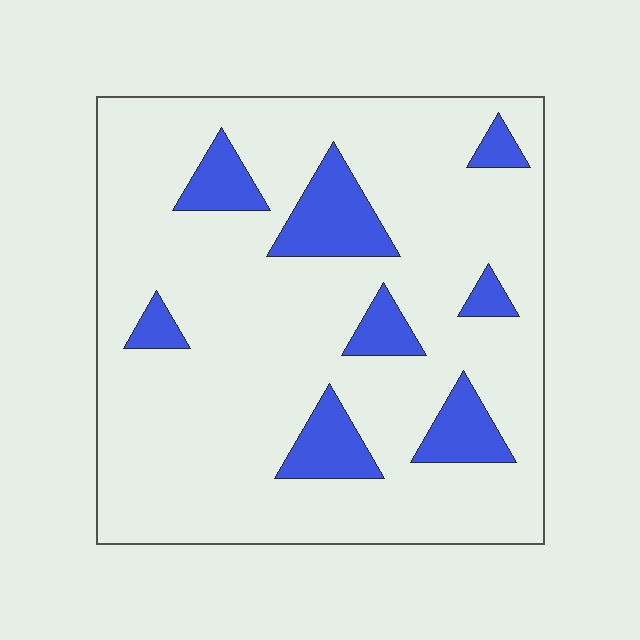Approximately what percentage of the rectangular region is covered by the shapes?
Approximately 15%.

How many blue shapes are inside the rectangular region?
8.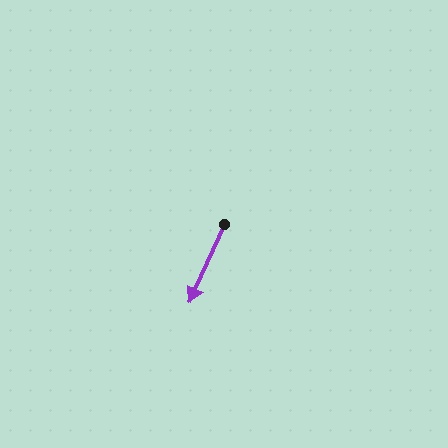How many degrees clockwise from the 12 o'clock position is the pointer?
Approximately 204 degrees.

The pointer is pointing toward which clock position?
Roughly 7 o'clock.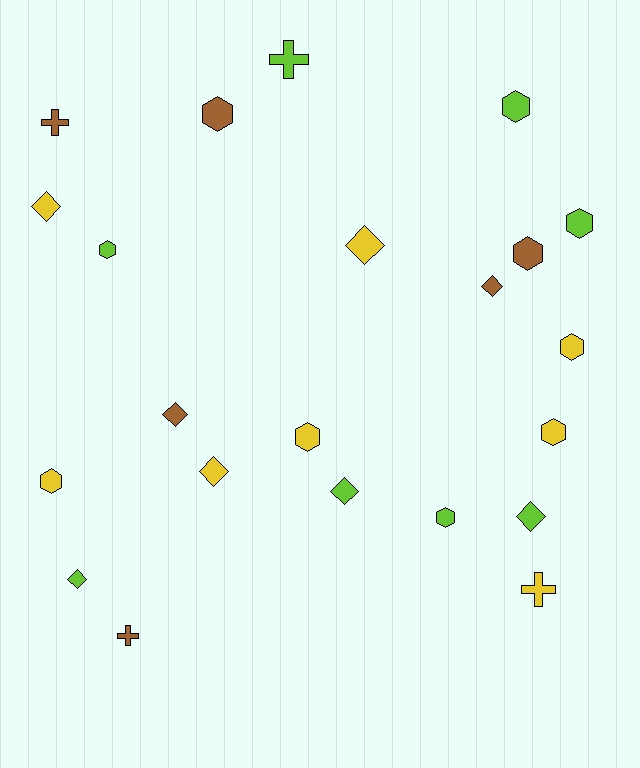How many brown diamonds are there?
There are 2 brown diamonds.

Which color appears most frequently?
Lime, with 8 objects.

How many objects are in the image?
There are 22 objects.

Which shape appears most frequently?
Hexagon, with 10 objects.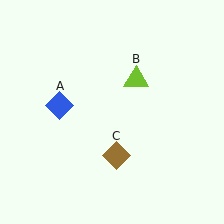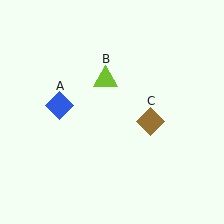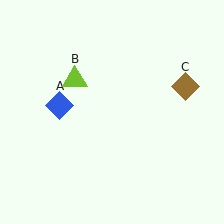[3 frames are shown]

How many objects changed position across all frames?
2 objects changed position: lime triangle (object B), brown diamond (object C).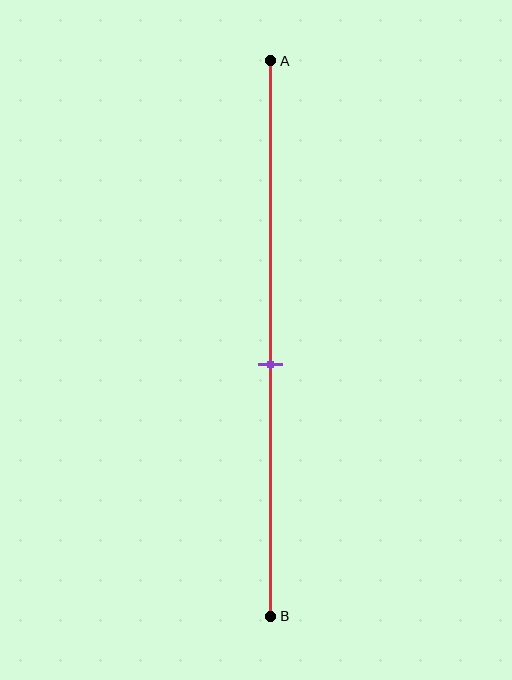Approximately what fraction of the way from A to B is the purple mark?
The purple mark is approximately 55% of the way from A to B.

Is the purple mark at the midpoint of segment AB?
No, the mark is at about 55% from A, not at the 50% midpoint.